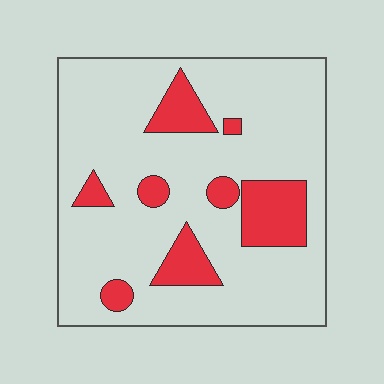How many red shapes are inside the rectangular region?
8.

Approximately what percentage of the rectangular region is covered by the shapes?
Approximately 20%.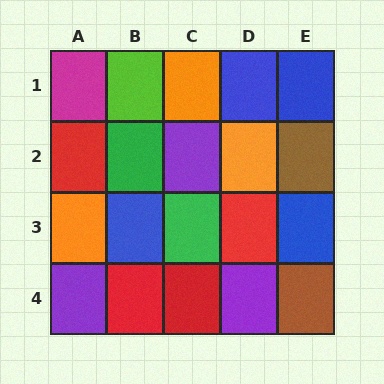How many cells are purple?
3 cells are purple.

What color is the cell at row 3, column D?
Red.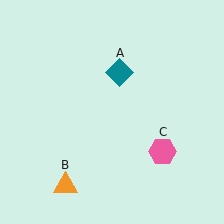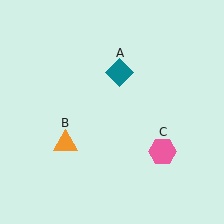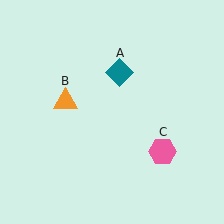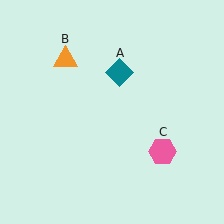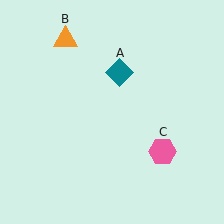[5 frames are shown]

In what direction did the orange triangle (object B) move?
The orange triangle (object B) moved up.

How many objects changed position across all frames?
1 object changed position: orange triangle (object B).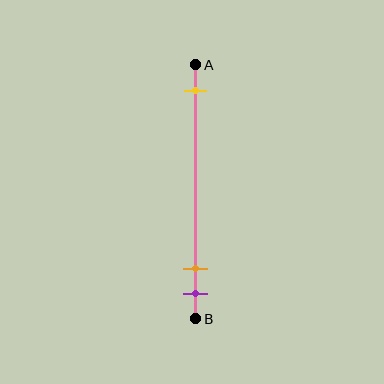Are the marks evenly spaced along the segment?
No, the marks are not evenly spaced.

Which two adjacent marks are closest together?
The orange and purple marks are the closest adjacent pair.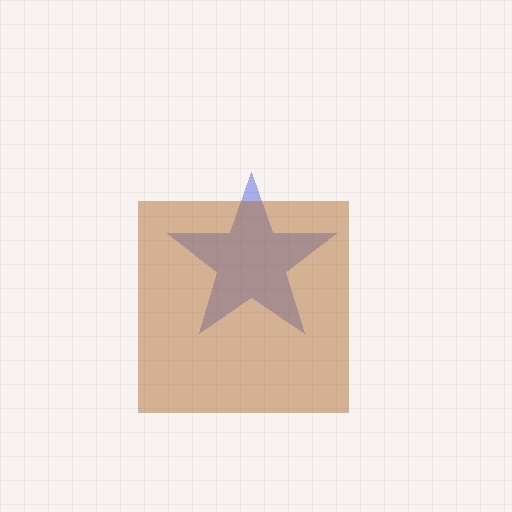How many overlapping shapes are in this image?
There are 2 overlapping shapes in the image.